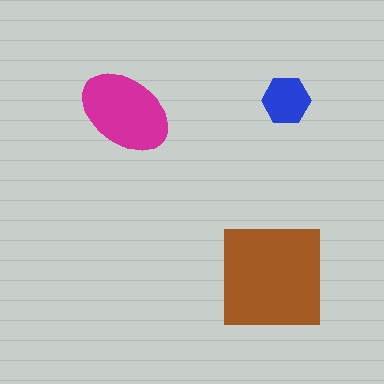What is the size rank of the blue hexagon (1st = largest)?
3rd.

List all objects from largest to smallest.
The brown square, the magenta ellipse, the blue hexagon.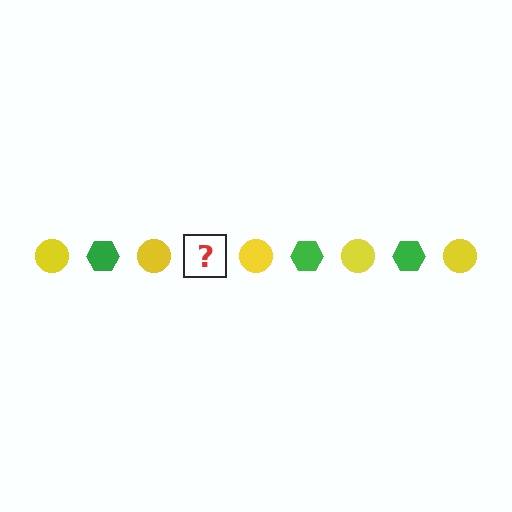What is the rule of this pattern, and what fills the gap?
The rule is that the pattern alternates between yellow circle and green hexagon. The gap should be filled with a green hexagon.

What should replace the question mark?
The question mark should be replaced with a green hexagon.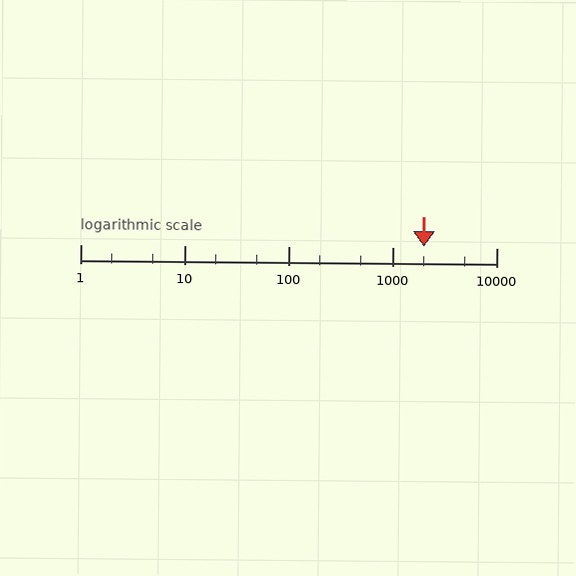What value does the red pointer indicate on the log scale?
The pointer indicates approximately 2000.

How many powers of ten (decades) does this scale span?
The scale spans 4 decades, from 1 to 10000.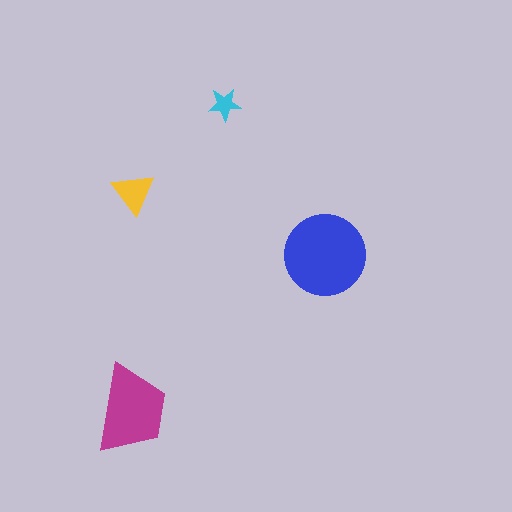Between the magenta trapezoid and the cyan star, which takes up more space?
The magenta trapezoid.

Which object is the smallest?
The cyan star.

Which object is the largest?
The blue circle.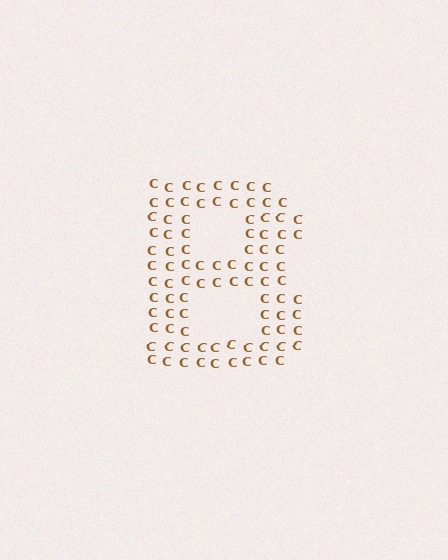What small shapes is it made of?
It is made of small letter C's.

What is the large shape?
The large shape is the letter B.